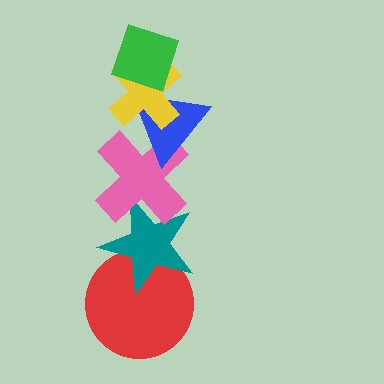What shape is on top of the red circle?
The teal star is on top of the red circle.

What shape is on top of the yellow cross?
The green diamond is on top of the yellow cross.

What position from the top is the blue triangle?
The blue triangle is 3rd from the top.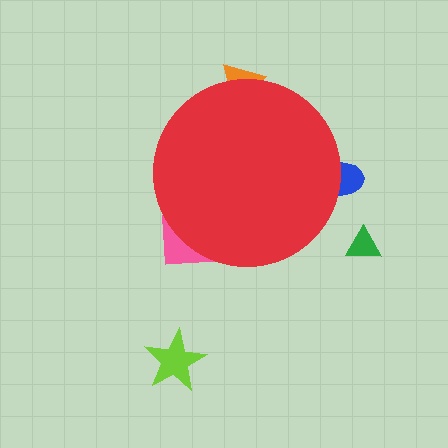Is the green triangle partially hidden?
No, the green triangle is fully visible.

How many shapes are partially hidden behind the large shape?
3 shapes are partially hidden.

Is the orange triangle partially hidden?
Yes, the orange triangle is partially hidden behind the red circle.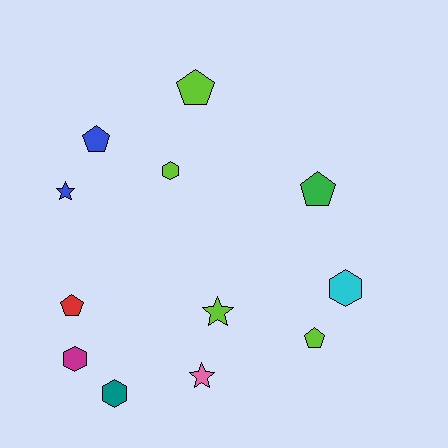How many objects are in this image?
There are 12 objects.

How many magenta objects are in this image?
There is 1 magenta object.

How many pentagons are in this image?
There are 5 pentagons.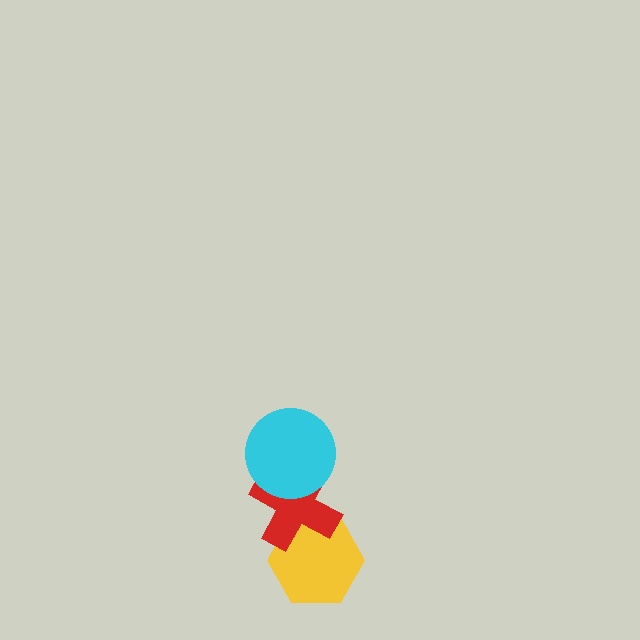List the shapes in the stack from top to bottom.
From top to bottom: the cyan circle, the red cross, the yellow hexagon.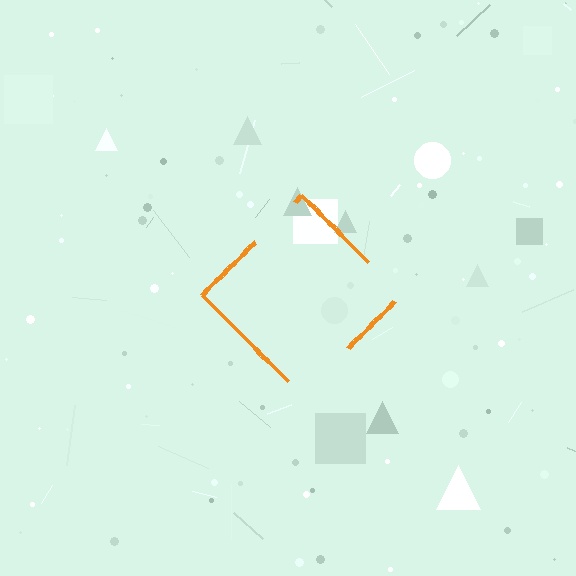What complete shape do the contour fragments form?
The contour fragments form a diamond.